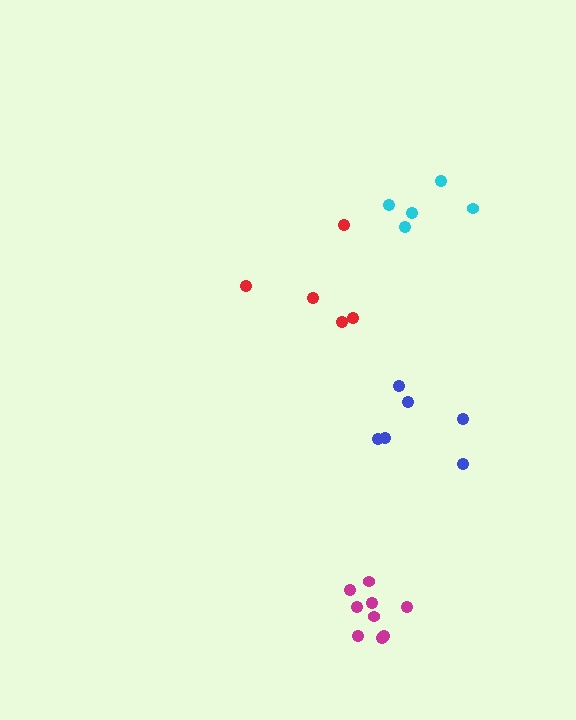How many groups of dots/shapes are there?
There are 4 groups.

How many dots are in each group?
Group 1: 5 dots, Group 2: 9 dots, Group 3: 5 dots, Group 4: 6 dots (25 total).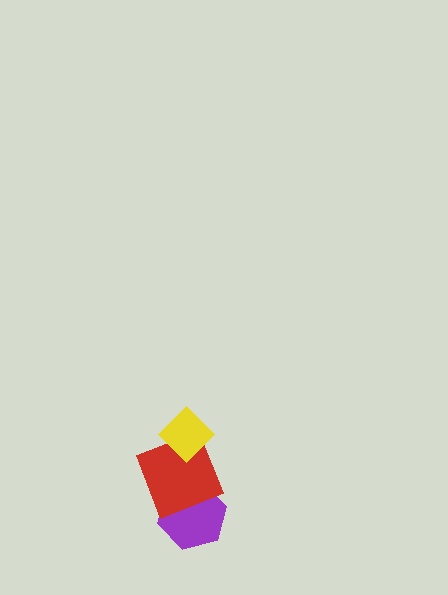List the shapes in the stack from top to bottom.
From top to bottom: the yellow diamond, the red square, the purple hexagon.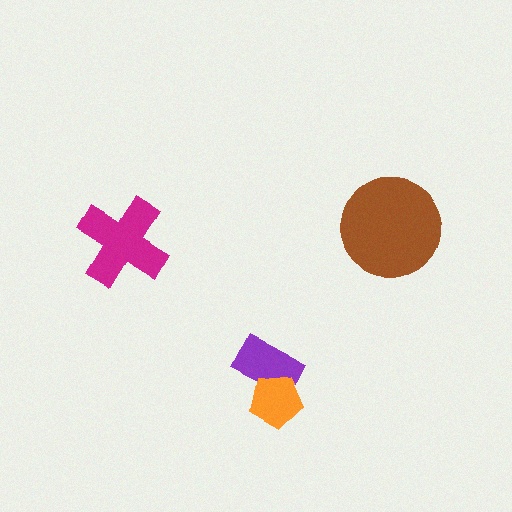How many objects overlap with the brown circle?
0 objects overlap with the brown circle.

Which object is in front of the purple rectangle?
The orange pentagon is in front of the purple rectangle.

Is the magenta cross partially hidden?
No, no other shape covers it.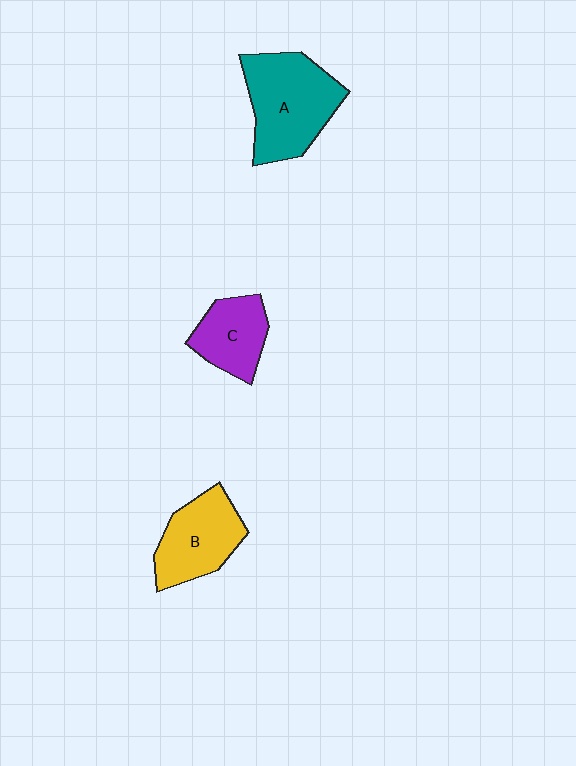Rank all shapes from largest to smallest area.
From largest to smallest: A (teal), B (yellow), C (purple).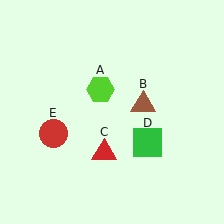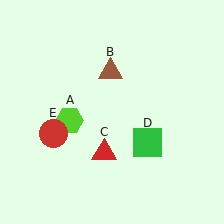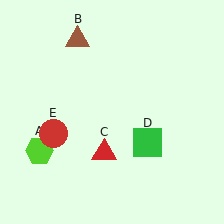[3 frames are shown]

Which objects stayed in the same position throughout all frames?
Red triangle (object C) and green square (object D) and red circle (object E) remained stationary.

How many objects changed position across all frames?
2 objects changed position: lime hexagon (object A), brown triangle (object B).